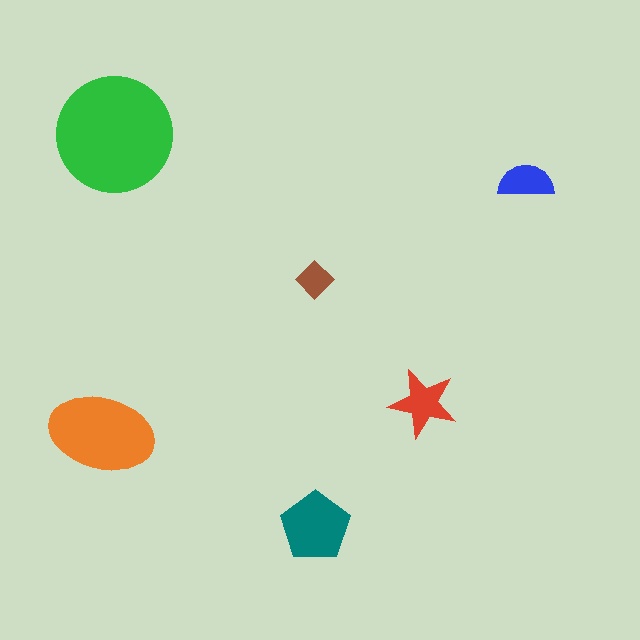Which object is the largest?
The green circle.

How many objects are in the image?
There are 6 objects in the image.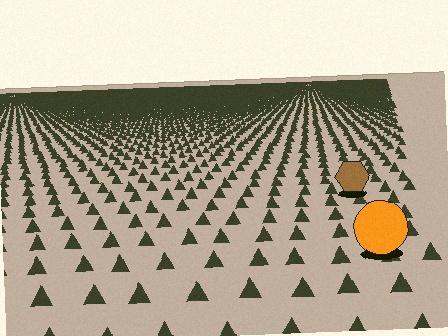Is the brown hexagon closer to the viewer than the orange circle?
No. The orange circle is closer — you can tell from the texture gradient: the ground texture is coarser near it.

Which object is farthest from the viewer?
The brown hexagon is farthest from the viewer. It appears smaller and the ground texture around it is denser.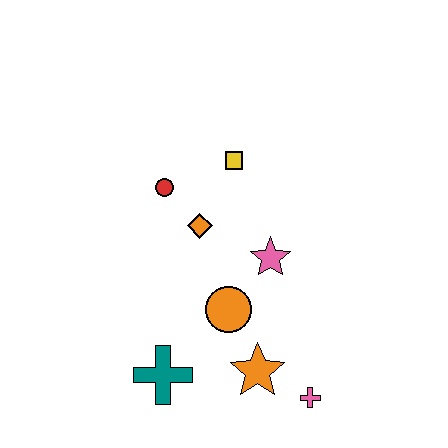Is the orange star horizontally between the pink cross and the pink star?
No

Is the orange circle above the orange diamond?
No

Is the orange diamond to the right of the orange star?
No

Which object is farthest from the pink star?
The teal cross is farthest from the pink star.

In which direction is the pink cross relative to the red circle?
The pink cross is below the red circle.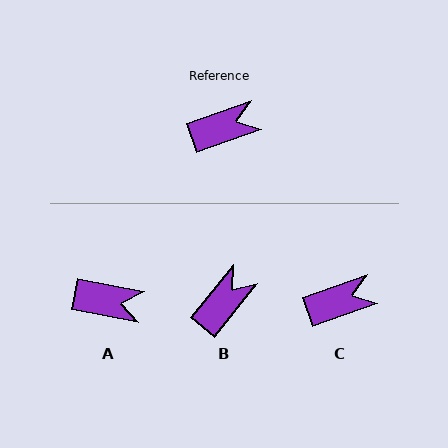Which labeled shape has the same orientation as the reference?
C.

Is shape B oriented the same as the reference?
No, it is off by about 31 degrees.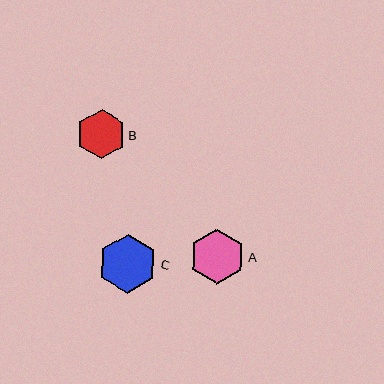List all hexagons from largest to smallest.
From largest to smallest: C, A, B.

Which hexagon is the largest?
Hexagon C is the largest with a size of approximately 59 pixels.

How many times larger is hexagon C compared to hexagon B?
Hexagon C is approximately 1.2 times the size of hexagon B.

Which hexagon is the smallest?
Hexagon B is the smallest with a size of approximately 49 pixels.